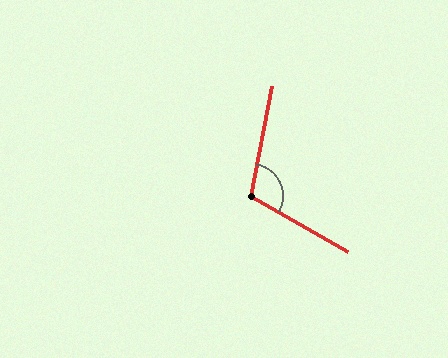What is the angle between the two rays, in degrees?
Approximately 109 degrees.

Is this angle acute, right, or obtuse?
It is obtuse.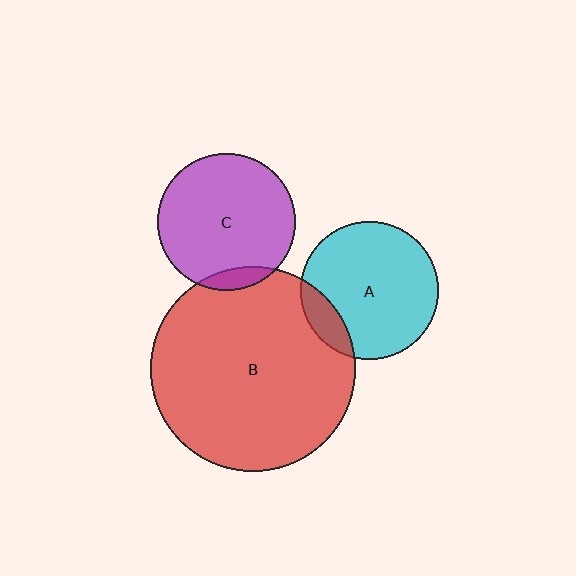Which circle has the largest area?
Circle B (red).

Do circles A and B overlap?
Yes.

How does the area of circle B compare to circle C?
Approximately 2.2 times.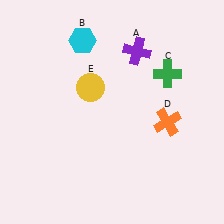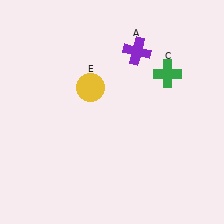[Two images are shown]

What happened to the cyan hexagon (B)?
The cyan hexagon (B) was removed in Image 2. It was in the top-left area of Image 1.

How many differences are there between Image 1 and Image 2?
There are 2 differences between the two images.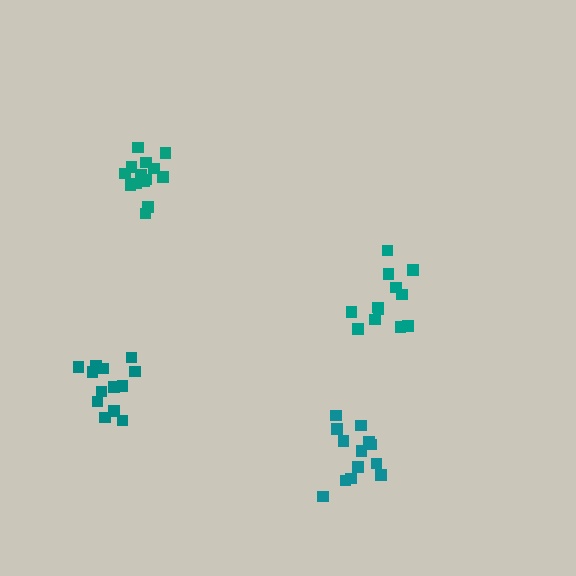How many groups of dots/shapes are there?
There are 4 groups.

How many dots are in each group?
Group 1: 13 dots, Group 2: 13 dots, Group 3: 15 dots, Group 4: 12 dots (53 total).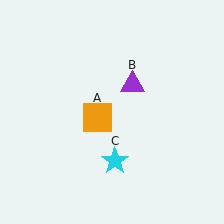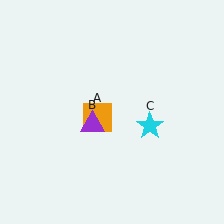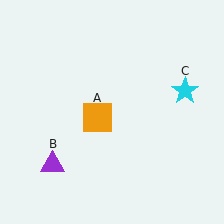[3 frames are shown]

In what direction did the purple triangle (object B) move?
The purple triangle (object B) moved down and to the left.